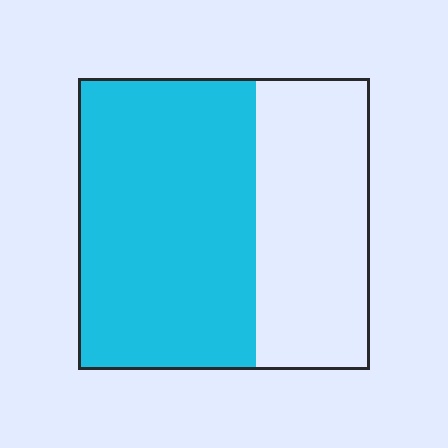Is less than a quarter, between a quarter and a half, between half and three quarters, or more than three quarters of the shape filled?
Between half and three quarters.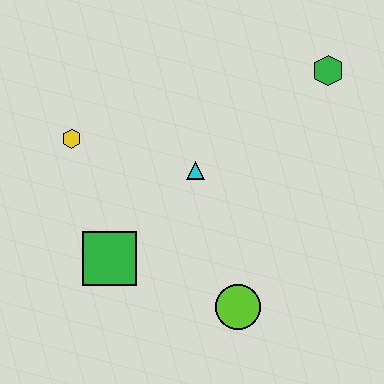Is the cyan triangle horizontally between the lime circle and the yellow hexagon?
Yes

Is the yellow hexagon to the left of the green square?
Yes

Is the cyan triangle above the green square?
Yes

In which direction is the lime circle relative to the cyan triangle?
The lime circle is below the cyan triangle.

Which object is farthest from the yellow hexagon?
The green hexagon is farthest from the yellow hexagon.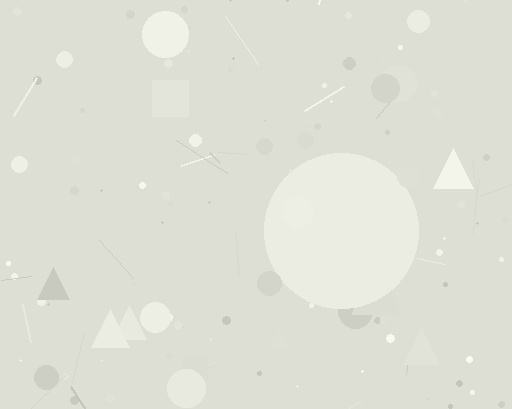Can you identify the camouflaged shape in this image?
The camouflaged shape is a circle.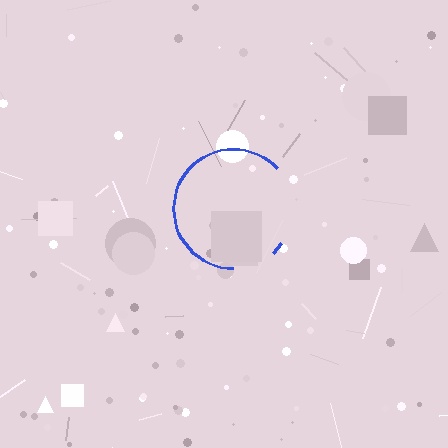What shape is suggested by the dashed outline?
The dashed outline suggests a circle.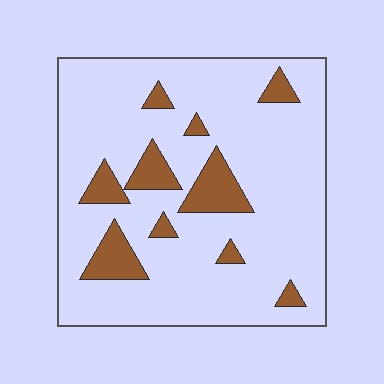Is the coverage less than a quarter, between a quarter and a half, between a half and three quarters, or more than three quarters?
Less than a quarter.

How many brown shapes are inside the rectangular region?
10.